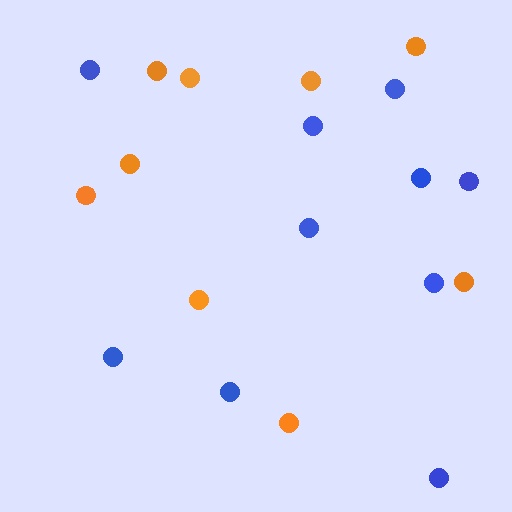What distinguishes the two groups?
There are 2 groups: one group of orange circles (9) and one group of blue circles (10).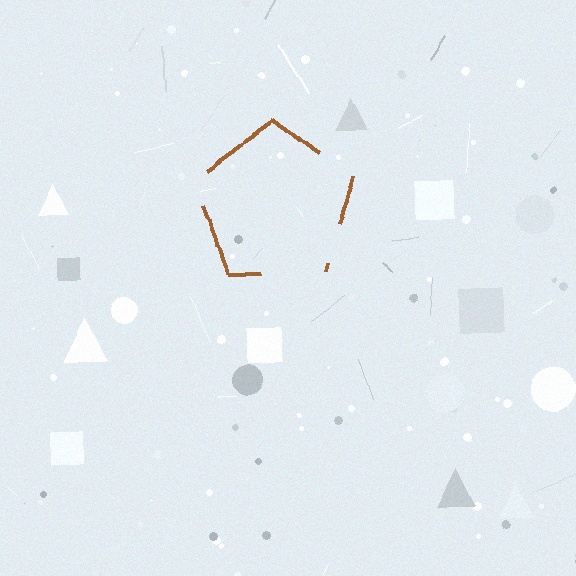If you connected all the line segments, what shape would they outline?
They would outline a pentagon.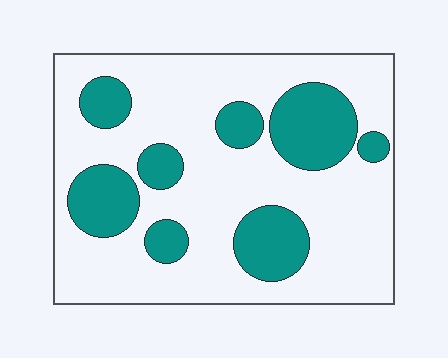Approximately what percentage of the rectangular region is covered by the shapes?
Approximately 25%.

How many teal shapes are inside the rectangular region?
8.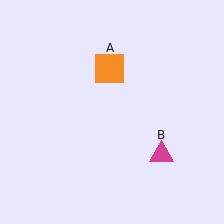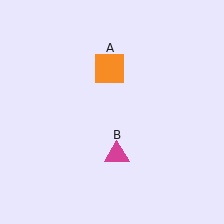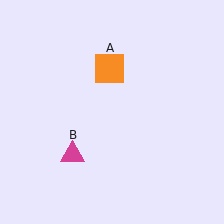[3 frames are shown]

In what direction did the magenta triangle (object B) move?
The magenta triangle (object B) moved left.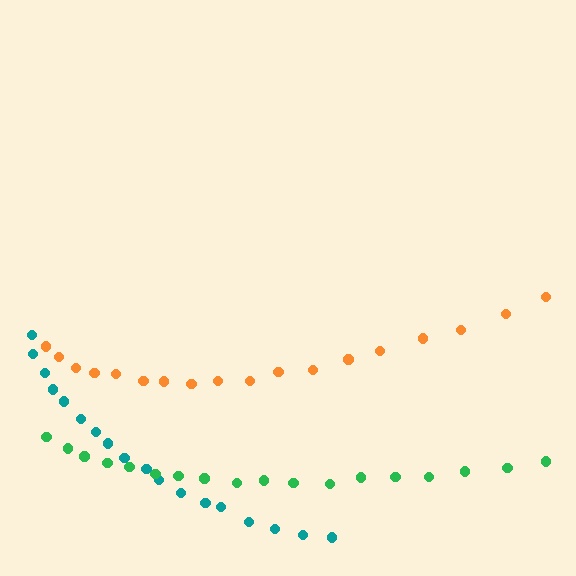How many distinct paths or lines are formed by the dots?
There are 3 distinct paths.